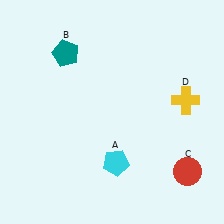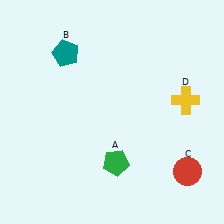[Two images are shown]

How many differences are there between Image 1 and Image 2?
There is 1 difference between the two images.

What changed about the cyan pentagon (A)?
In Image 1, A is cyan. In Image 2, it changed to green.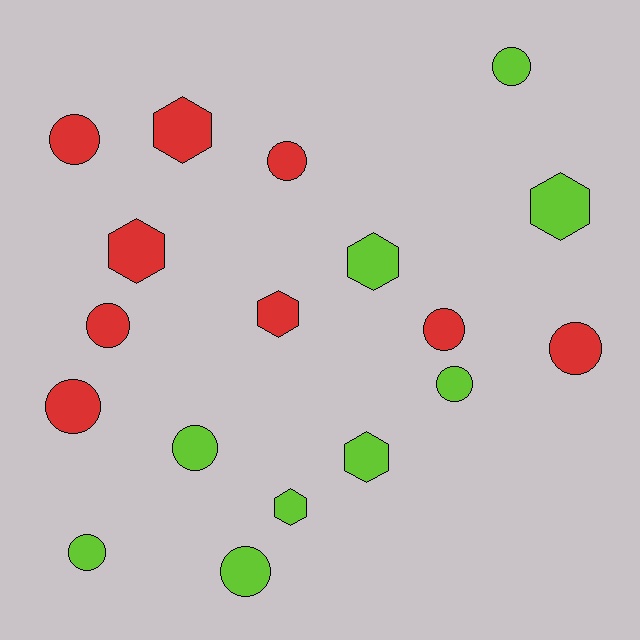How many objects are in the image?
There are 18 objects.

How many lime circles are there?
There are 5 lime circles.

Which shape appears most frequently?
Circle, with 11 objects.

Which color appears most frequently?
Red, with 9 objects.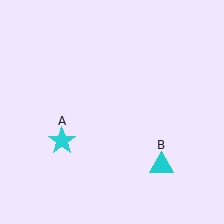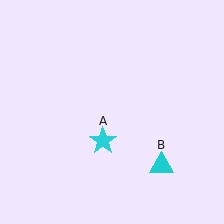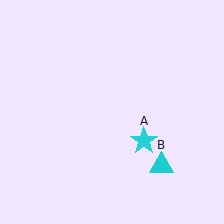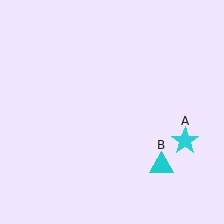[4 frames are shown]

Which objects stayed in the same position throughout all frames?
Cyan triangle (object B) remained stationary.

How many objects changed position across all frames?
1 object changed position: cyan star (object A).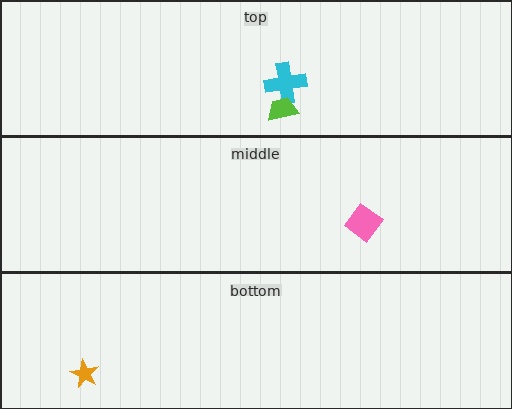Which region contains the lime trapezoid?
The top region.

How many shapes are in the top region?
2.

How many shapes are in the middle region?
1.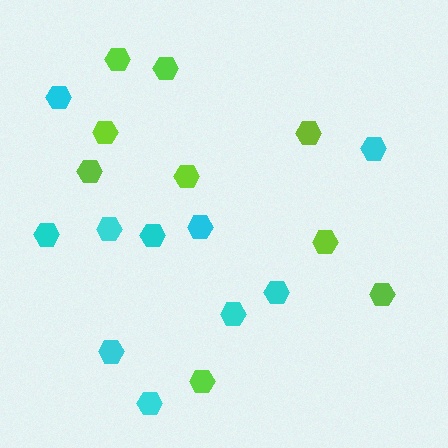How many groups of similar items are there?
There are 2 groups: one group of lime hexagons (9) and one group of cyan hexagons (10).